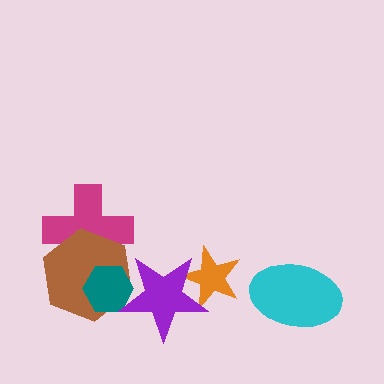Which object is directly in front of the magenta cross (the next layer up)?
The brown hexagon is directly in front of the magenta cross.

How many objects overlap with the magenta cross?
2 objects overlap with the magenta cross.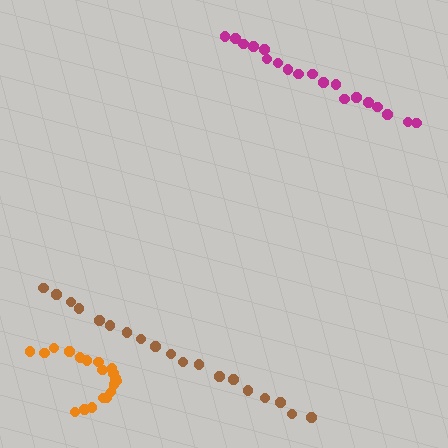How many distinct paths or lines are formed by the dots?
There are 3 distinct paths.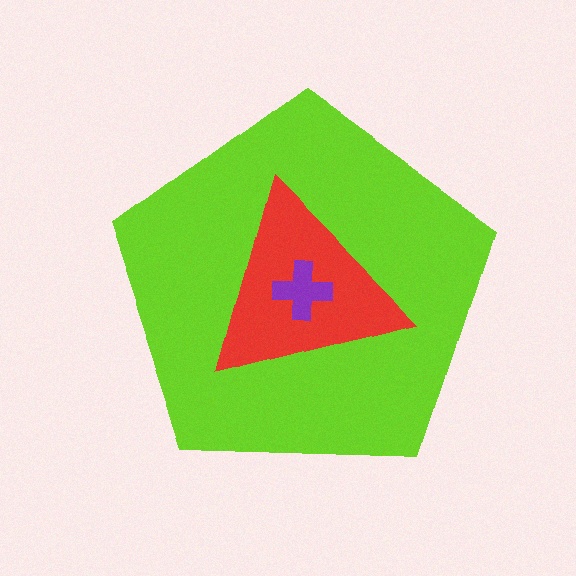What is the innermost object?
The purple cross.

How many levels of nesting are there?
3.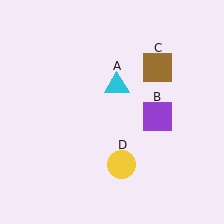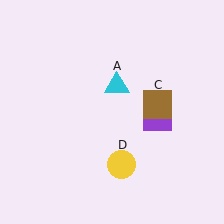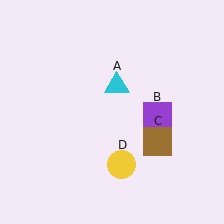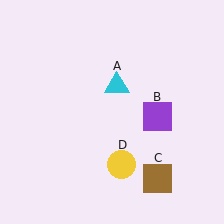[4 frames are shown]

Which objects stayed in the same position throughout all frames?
Cyan triangle (object A) and purple square (object B) and yellow circle (object D) remained stationary.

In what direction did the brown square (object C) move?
The brown square (object C) moved down.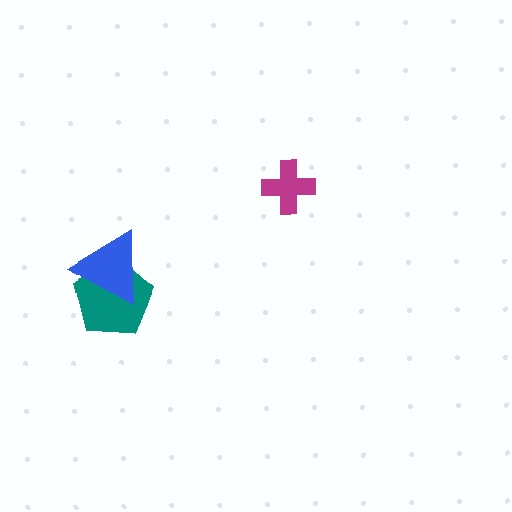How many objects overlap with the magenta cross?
0 objects overlap with the magenta cross.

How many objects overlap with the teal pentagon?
1 object overlaps with the teal pentagon.